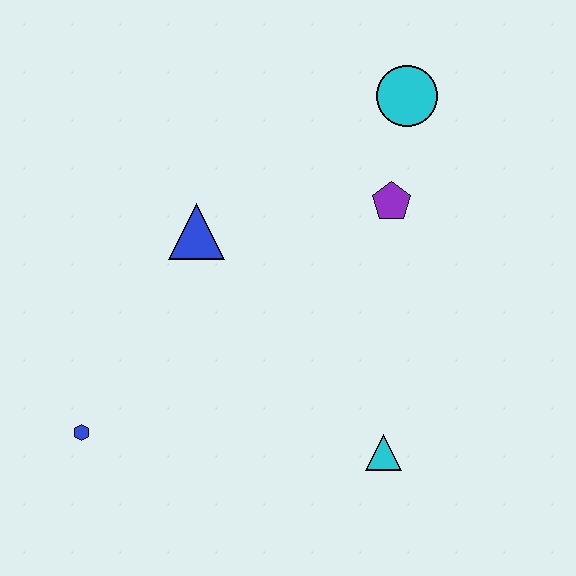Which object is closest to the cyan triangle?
The purple pentagon is closest to the cyan triangle.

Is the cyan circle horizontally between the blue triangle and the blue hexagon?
No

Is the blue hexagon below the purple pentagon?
Yes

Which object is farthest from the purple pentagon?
The blue hexagon is farthest from the purple pentagon.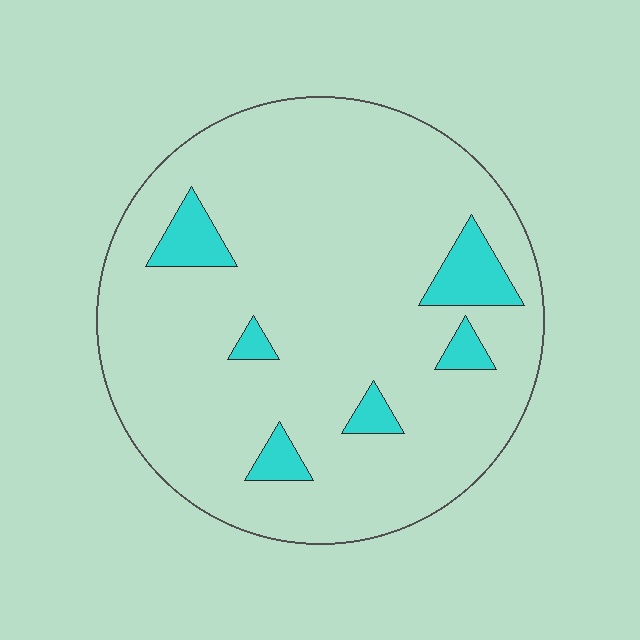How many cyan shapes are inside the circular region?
6.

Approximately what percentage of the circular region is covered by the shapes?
Approximately 10%.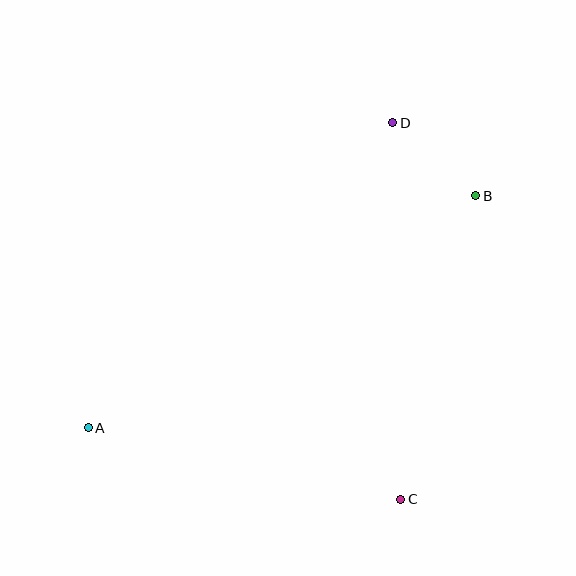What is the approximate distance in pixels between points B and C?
The distance between B and C is approximately 313 pixels.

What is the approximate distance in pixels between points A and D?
The distance between A and D is approximately 431 pixels.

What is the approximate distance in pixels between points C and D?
The distance between C and D is approximately 376 pixels.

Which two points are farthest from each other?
Points A and B are farthest from each other.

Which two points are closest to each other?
Points B and D are closest to each other.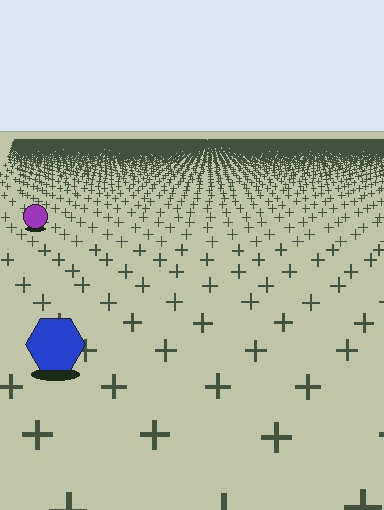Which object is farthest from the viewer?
The purple circle is farthest from the viewer. It appears smaller and the ground texture around it is denser.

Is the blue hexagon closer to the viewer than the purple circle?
Yes. The blue hexagon is closer — you can tell from the texture gradient: the ground texture is coarser near it.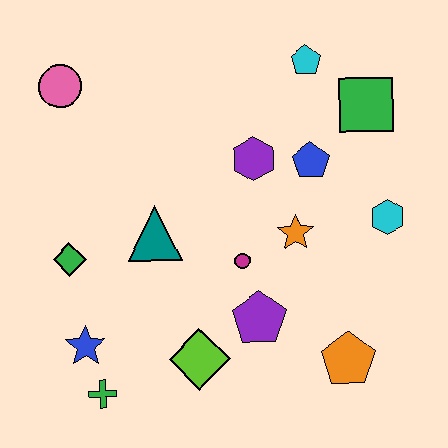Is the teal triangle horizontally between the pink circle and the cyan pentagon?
Yes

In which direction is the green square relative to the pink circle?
The green square is to the right of the pink circle.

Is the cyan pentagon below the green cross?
No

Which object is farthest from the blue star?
The green square is farthest from the blue star.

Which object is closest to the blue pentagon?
The purple hexagon is closest to the blue pentagon.